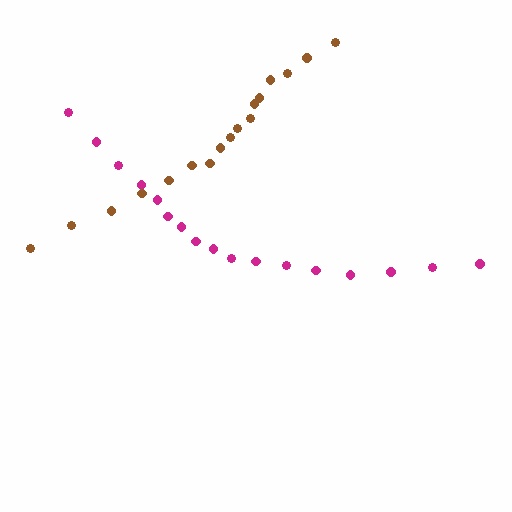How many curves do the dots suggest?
There are 2 distinct paths.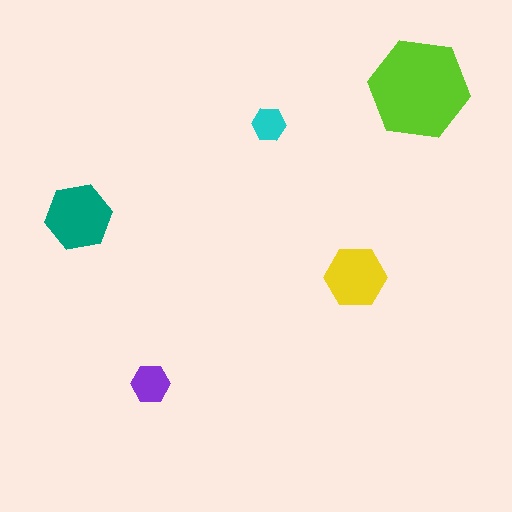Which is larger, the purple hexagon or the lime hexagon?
The lime one.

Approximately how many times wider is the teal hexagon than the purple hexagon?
About 1.5 times wider.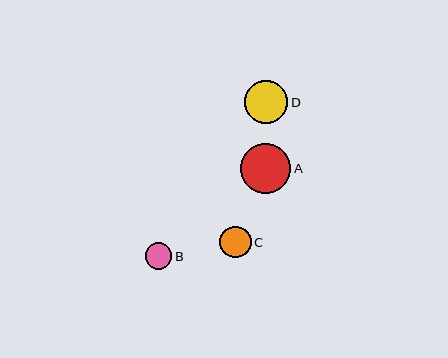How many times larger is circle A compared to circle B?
Circle A is approximately 1.9 times the size of circle B.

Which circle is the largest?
Circle A is the largest with a size of approximately 50 pixels.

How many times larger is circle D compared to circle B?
Circle D is approximately 1.6 times the size of circle B.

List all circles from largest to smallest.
From largest to smallest: A, D, C, B.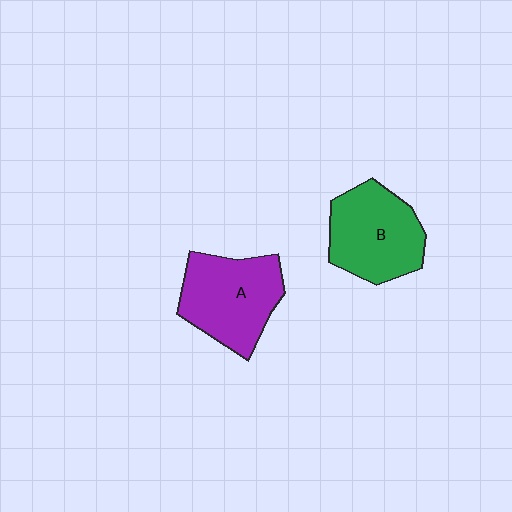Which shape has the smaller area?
Shape B (green).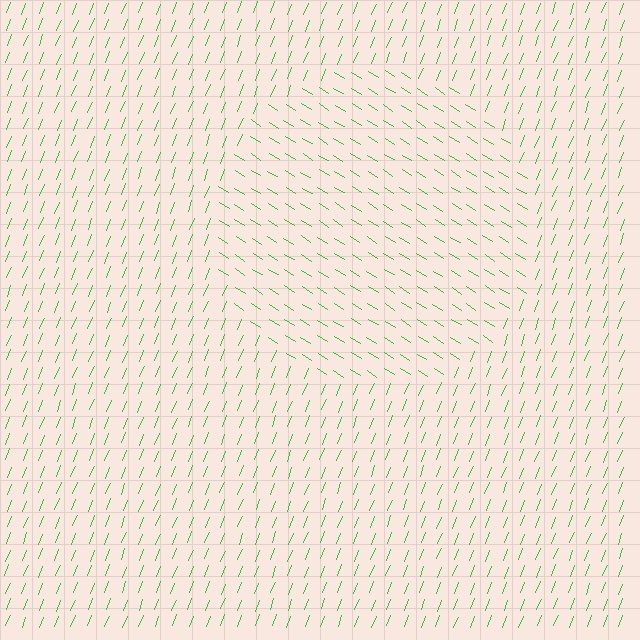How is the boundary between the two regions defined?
The boundary is defined purely by a change in line orientation (approximately 79 degrees difference). All lines are the same color and thickness.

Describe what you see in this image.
The image is filled with small green line segments. A circle region in the image has lines oriented differently from the surrounding lines, creating a visible texture boundary.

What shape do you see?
I see a circle.